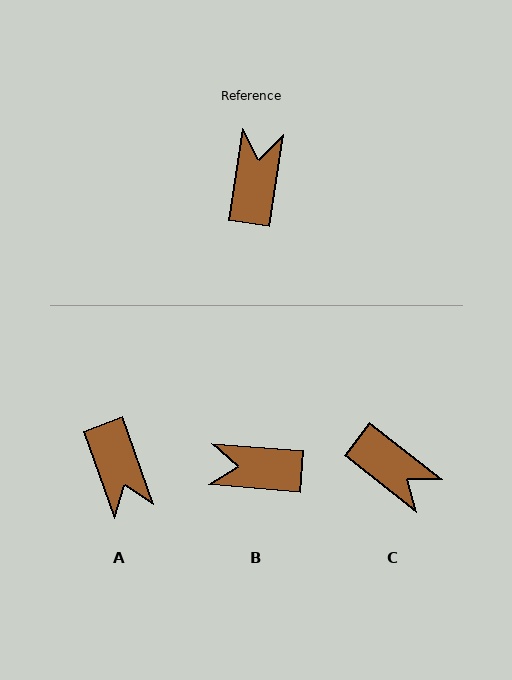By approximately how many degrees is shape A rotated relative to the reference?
Approximately 152 degrees clockwise.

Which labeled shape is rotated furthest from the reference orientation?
A, about 152 degrees away.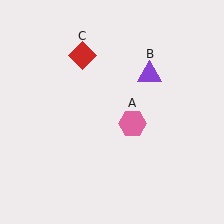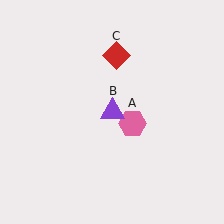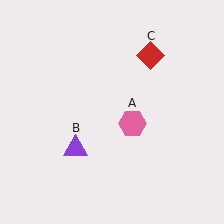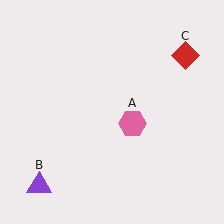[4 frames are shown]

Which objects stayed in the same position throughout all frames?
Pink hexagon (object A) remained stationary.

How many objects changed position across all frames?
2 objects changed position: purple triangle (object B), red diamond (object C).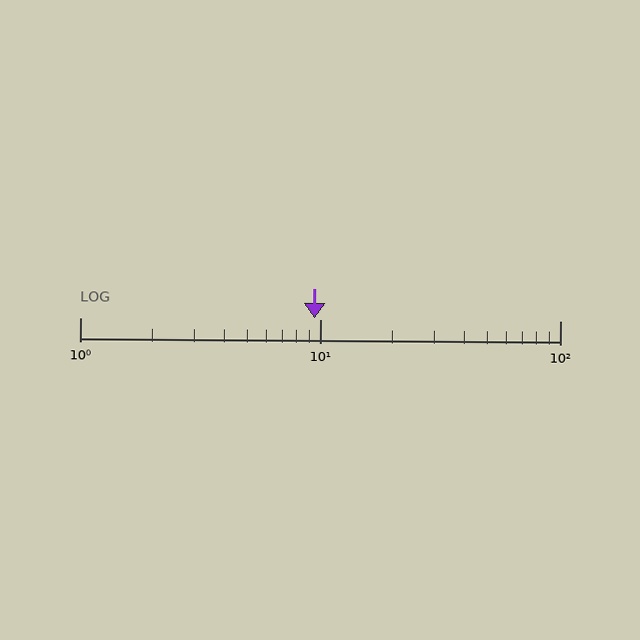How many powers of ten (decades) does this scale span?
The scale spans 2 decades, from 1 to 100.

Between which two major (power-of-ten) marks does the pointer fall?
The pointer is between 1 and 10.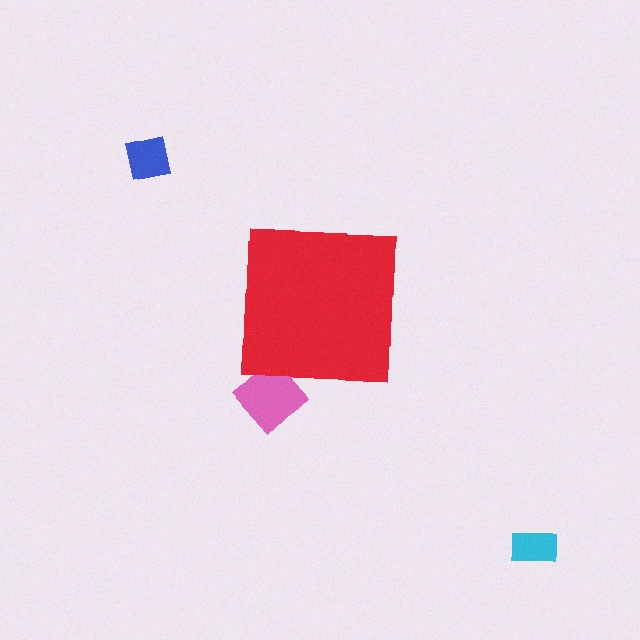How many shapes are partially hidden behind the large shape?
1 shape is partially hidden.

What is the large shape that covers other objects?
A red square.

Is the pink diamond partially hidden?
Yes, the pink diamond is partially hidden behind the red square.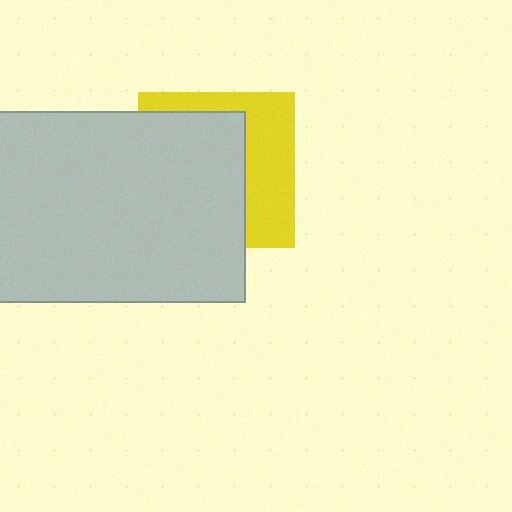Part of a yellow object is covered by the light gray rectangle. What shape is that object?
It is a square.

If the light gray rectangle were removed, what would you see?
You would see the complete yellow square.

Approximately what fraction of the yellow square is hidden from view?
Roughly 60% of the yellow square is hidden behind the light gray rectangle.